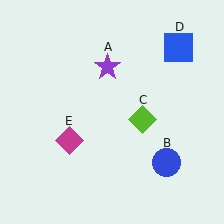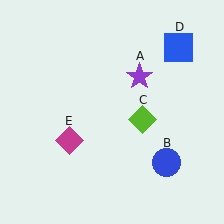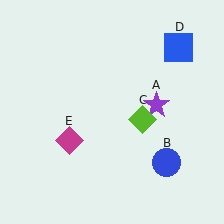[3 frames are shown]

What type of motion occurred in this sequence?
The purple star (object A) rotated clockwise around the center of the scene.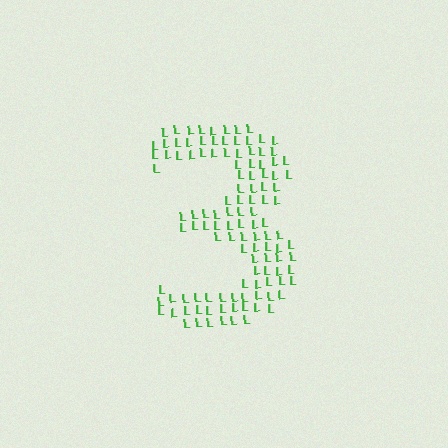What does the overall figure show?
The overall figure shows the digit 3.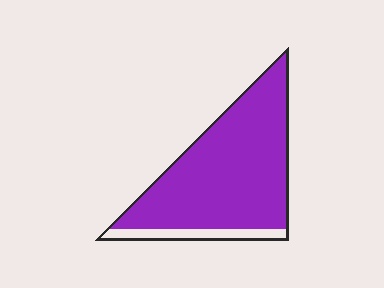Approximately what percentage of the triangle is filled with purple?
Approximately 90%.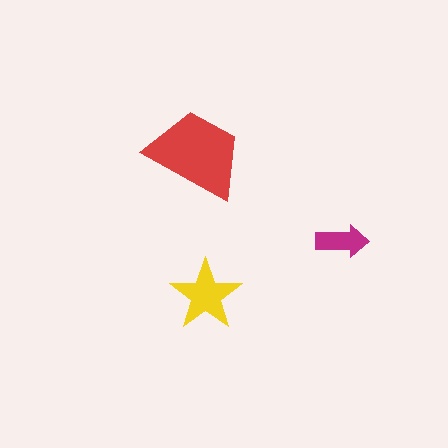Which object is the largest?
The red trapezoid.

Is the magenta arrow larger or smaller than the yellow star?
Smaller.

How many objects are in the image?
There are 3 objects in the image.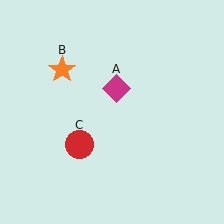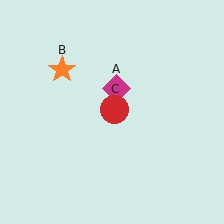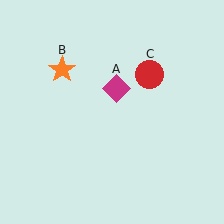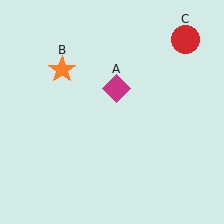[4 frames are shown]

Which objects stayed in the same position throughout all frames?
Magenta diamond (object A) and orange star (object B) remained stationary.